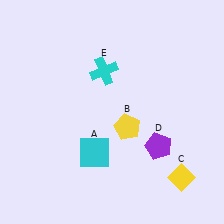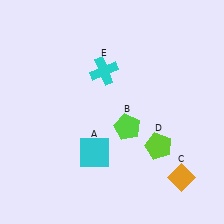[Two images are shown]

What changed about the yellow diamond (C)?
In Image 1, C is yellow. In Image 2, it changed to orange.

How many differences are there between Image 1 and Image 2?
There are 3 differences between the two images.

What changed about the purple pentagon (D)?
In Image 1, D is purple. In Image 2, it changed to lime.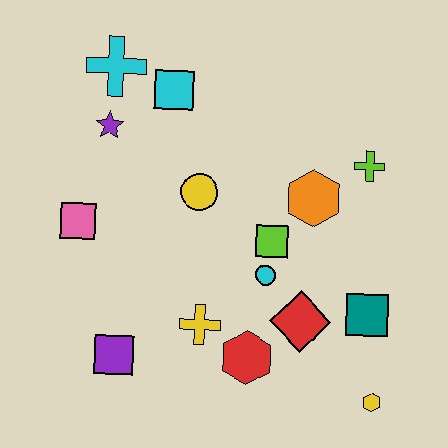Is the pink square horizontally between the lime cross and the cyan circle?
No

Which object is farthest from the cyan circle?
The cyan cross is farthest from the cyan circle.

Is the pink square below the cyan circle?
No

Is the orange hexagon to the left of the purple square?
No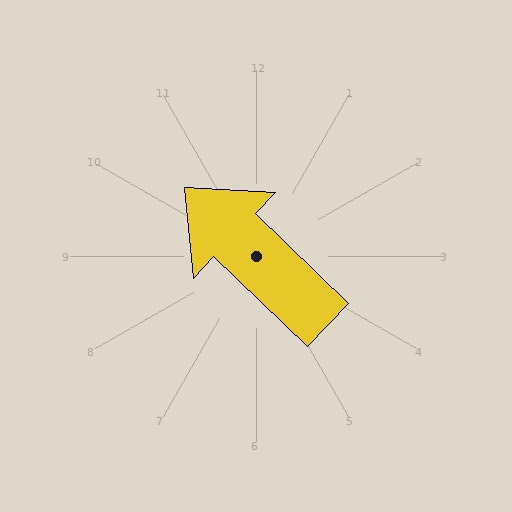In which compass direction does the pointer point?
Northwest.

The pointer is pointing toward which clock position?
Roughly 10 o'clock.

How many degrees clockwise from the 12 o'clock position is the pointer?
Approximately 314 degrees.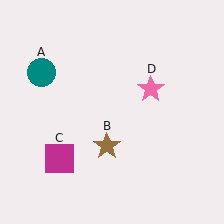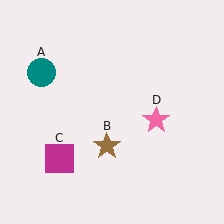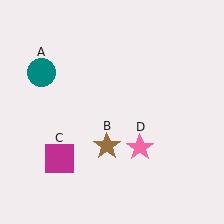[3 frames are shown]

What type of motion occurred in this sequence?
The pink star (object D) rotated clockwise around the center of the scene.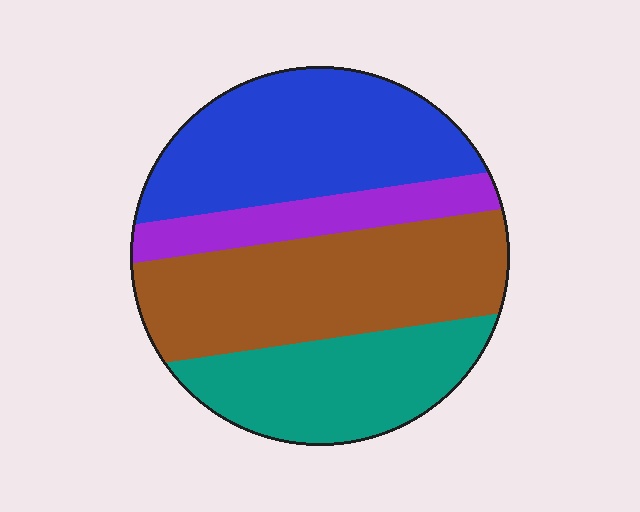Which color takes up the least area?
Purple, at roughly 15%.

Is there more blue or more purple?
Blue.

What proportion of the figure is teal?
Teal takes up about one quarter (1/4) of the figure.